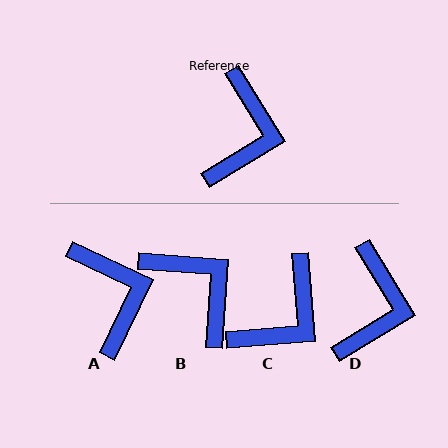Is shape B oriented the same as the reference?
No, it is off by about 55 degrees.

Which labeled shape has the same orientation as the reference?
D.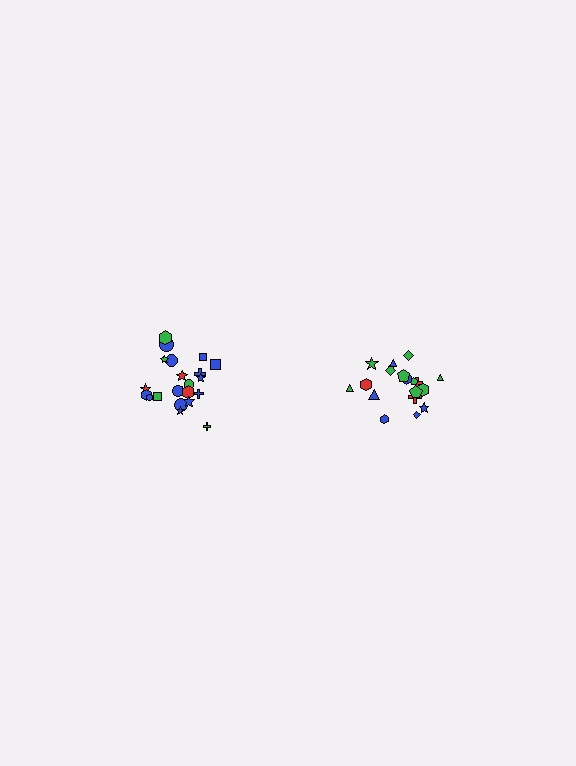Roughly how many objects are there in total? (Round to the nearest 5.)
Roughly 40 objects in total.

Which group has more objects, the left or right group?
The left group.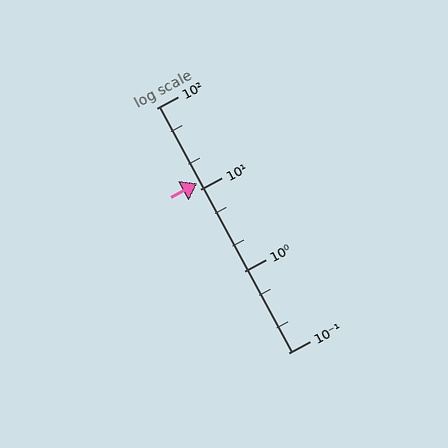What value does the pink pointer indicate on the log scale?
The pointer indicates approximately 12.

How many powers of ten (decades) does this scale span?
The scale spans 3 decades, from 0.1 to 100.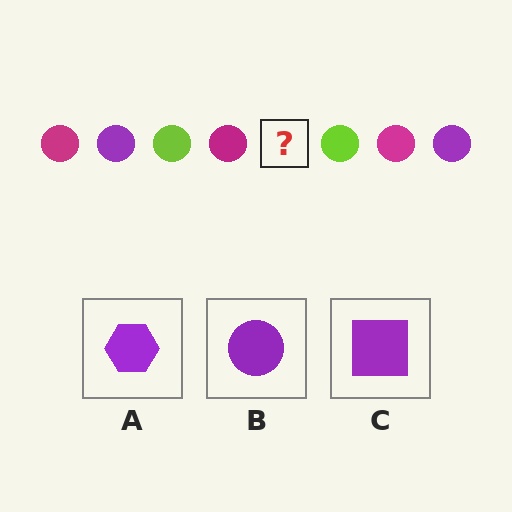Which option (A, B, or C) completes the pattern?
B.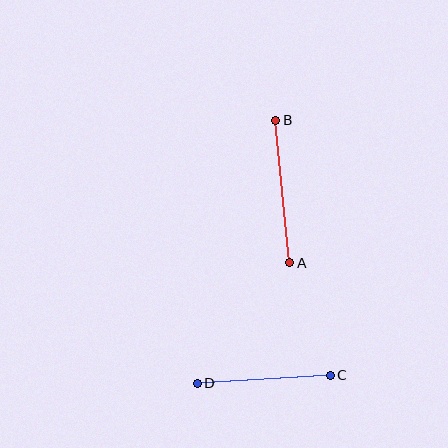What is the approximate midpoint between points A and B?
The midpoint is at approximately (283, 191) pixels.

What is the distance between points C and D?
The distance is approximately 133 pixels.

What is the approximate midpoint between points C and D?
The midpoint is at approximately (264, 379) pixels.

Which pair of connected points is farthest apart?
Points A and B are farthest apart.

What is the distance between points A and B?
The distance is approximately 143 pixels.